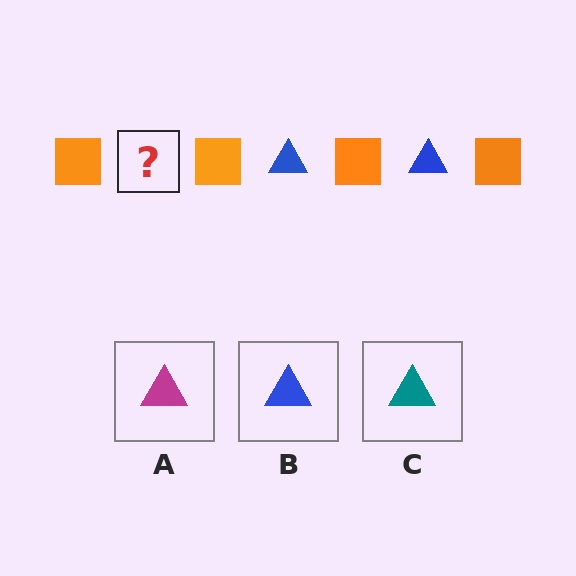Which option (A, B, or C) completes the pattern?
B.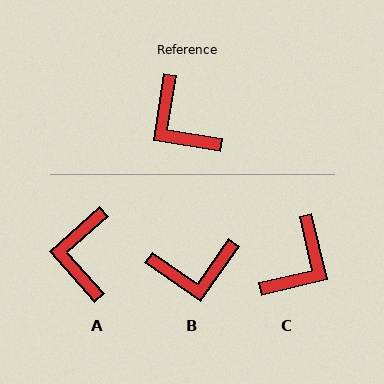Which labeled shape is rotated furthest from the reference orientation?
C, about 112 degrees away.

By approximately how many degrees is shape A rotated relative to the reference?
Approximately 39 degrees clockwise.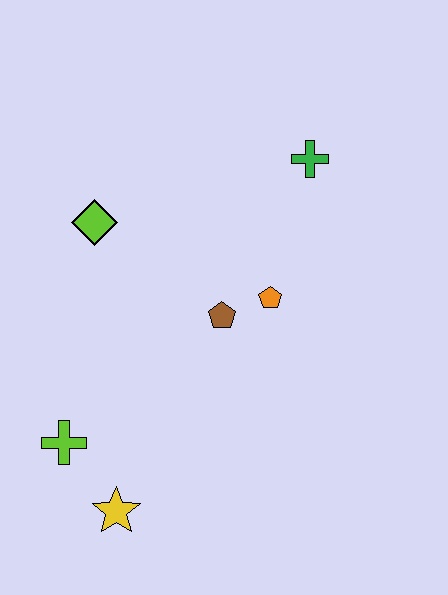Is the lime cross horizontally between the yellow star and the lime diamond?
No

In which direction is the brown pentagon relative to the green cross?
The brown pentagon is below the green cross.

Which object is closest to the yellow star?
The lime cross is closest to the yellow star.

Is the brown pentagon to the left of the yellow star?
No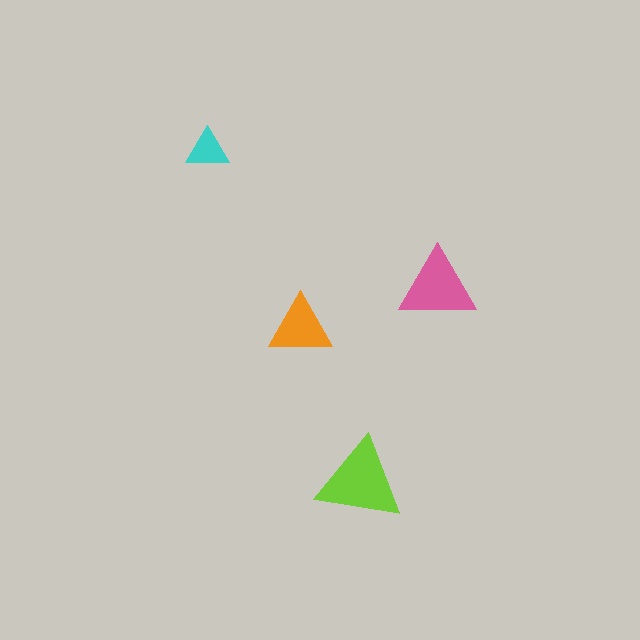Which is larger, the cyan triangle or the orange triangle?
The orange one.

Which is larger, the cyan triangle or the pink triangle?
The pink one.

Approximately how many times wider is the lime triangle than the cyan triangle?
About 2 times wider.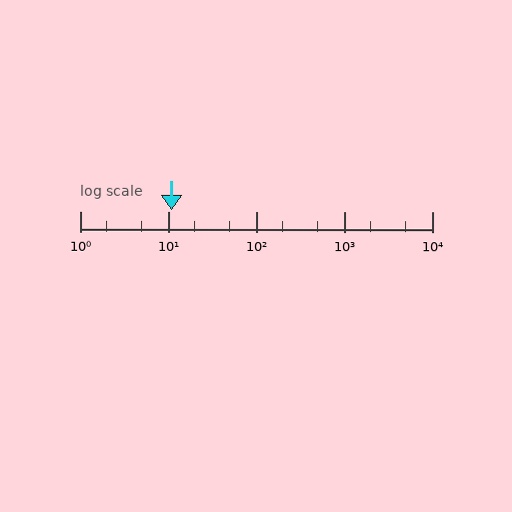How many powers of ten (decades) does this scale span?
The scale spans 4 decades, from 1 to 10000.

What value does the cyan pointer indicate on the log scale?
The pointer indicates approximately 11.